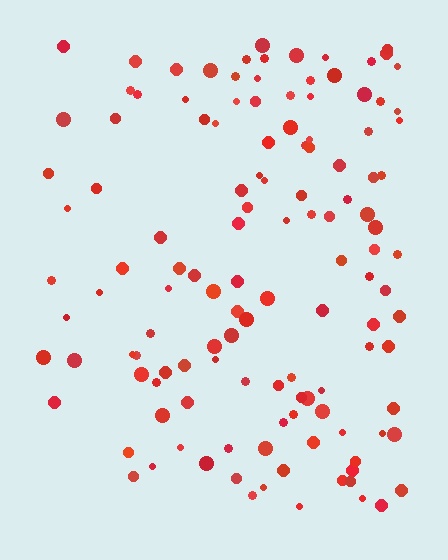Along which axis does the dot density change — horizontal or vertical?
Horizontal.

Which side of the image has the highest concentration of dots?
The right.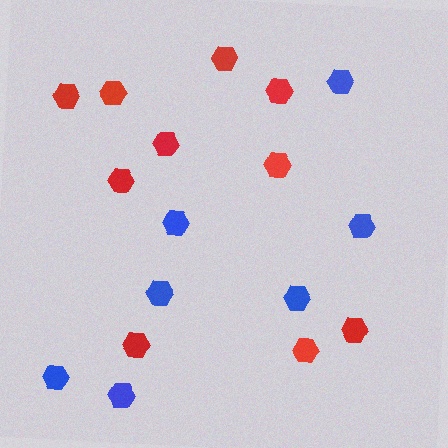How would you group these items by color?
There are 2 groups: one group of red hexagons (10) and one group of blue hexagons (7).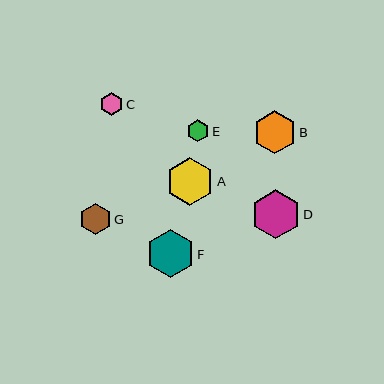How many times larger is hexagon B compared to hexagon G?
Hexagon B is approximately 1.4 times the size of hexagon G.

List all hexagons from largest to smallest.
From largest to smallest: D, F, A, B, G, C, E.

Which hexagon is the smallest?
Hexagon E is the smallest with a size of approximately 22 pixels.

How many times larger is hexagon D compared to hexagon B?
Hexagon D is approximately 1.1 times the size of hexagon B.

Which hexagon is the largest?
Hexagon D is the largest with a size of approximately 49 pixels.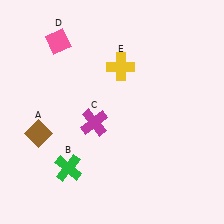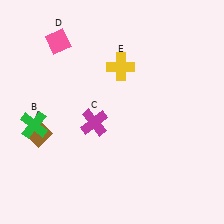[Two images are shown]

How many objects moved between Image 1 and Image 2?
1 object moved between the two images.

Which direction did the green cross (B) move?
The green cross (B) moved up.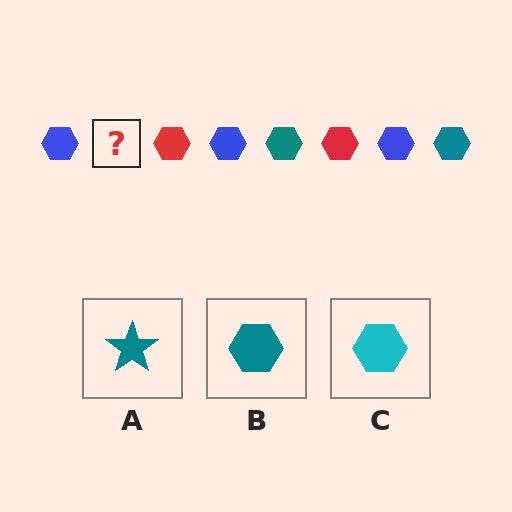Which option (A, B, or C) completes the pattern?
B.